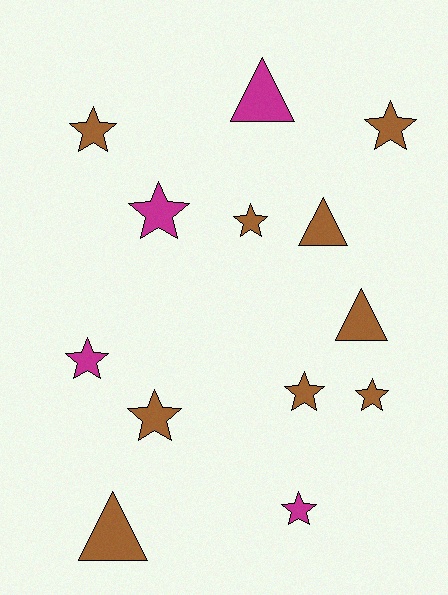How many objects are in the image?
There are 13 objects.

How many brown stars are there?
There are 6 brown stars.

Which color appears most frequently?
Brown, with 9 objects.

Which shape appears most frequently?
Star, with 9 objects.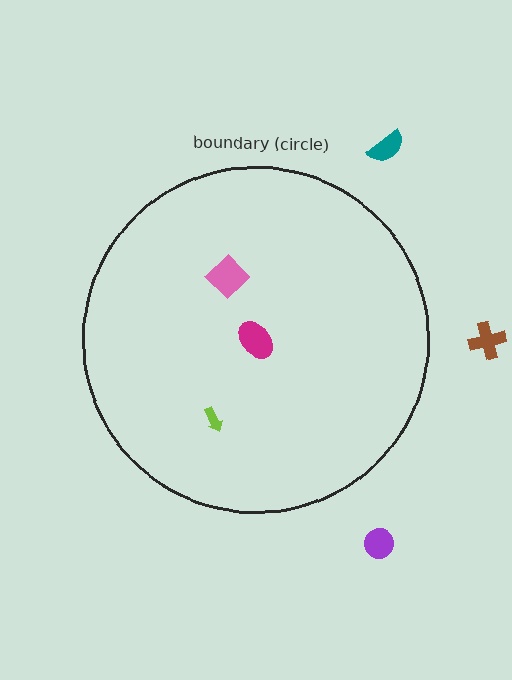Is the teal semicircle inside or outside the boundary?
Outside.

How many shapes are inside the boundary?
3 inside, 3 outside.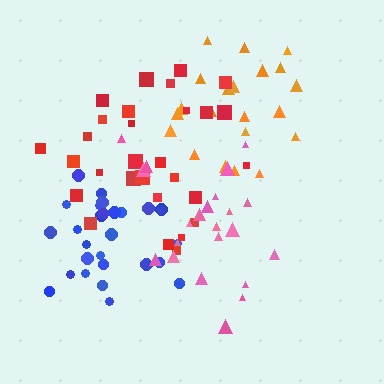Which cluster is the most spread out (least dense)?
Orange.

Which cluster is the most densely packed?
Blue.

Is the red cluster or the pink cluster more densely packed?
Red.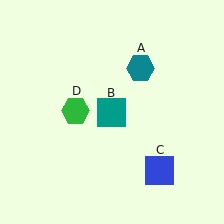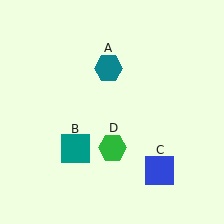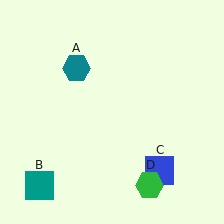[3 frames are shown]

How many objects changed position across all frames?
3 objects changed position: teal hexagon (object A), teal square (object B), green hexagon (object D).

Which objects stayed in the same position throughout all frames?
Blue square (object C) remained stationary.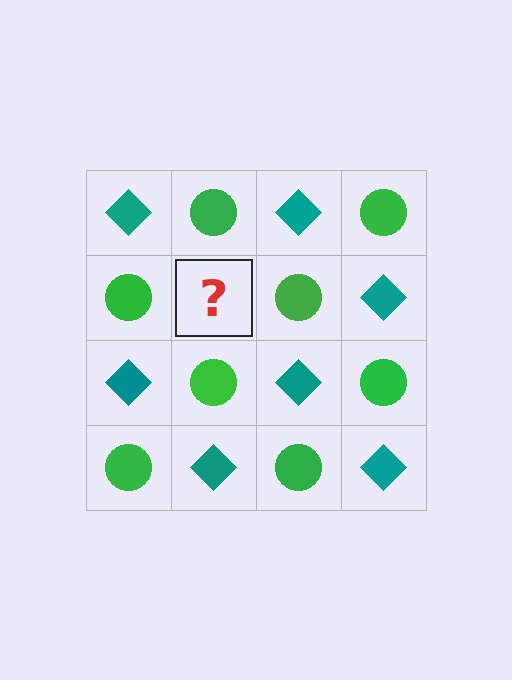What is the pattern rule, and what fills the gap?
The rule is that it alternates teal diamond and green circle in a checkerboard pattern. The gap should be filled with a teal diamond.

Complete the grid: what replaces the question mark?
The question mark should be replaced with a teal diamond.